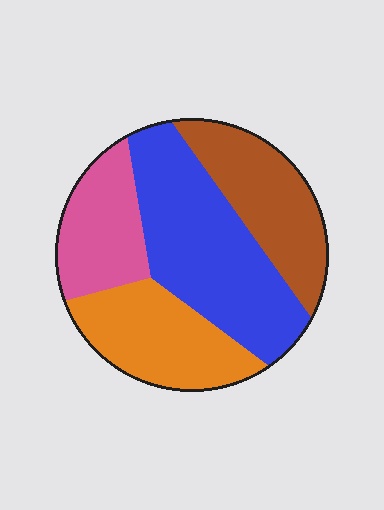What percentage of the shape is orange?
Orange takes up between a sixth and a third of the shape.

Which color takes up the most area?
Blue, at roughly 35%.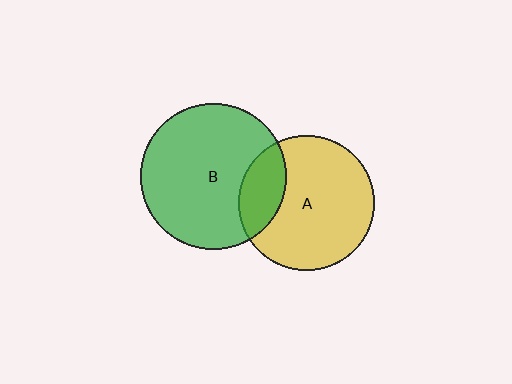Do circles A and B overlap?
Yes.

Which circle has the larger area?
Circle B (green).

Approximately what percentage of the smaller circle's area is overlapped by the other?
Approximately 20%.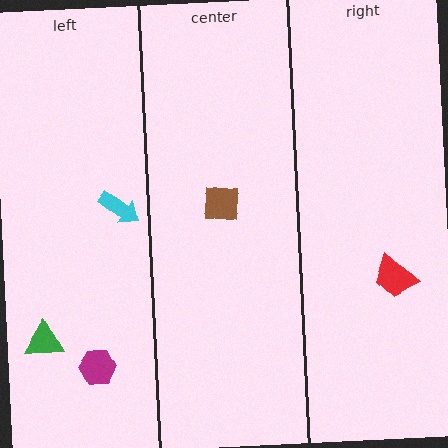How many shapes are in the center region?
1.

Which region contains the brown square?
The center region.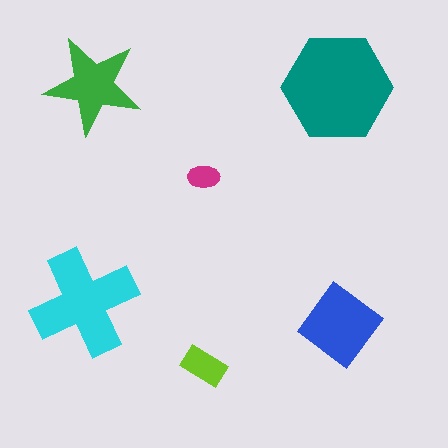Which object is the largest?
The teal hexagon.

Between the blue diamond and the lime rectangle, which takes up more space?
The blue diamond.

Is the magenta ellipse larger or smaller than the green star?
Smaller.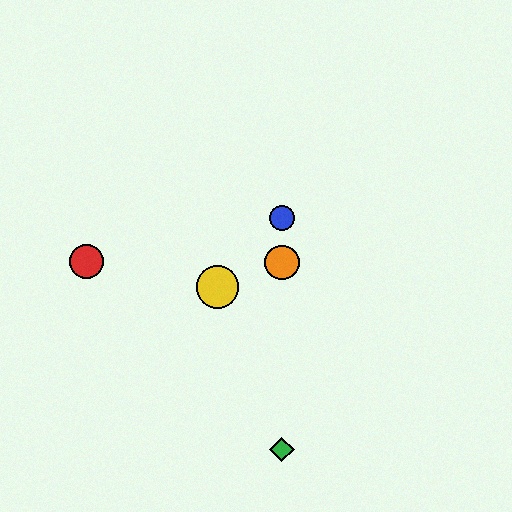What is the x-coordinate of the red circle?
The red circle is at x≈86.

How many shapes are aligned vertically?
4 shapes (the blue circle, the green diamond, the purple diamond, the orange circle) are aligned vertically.